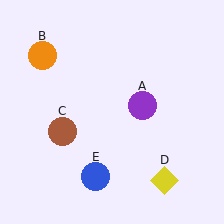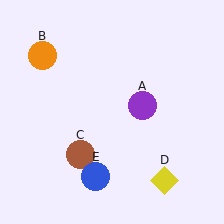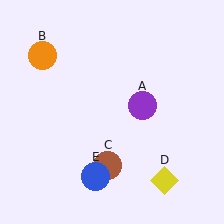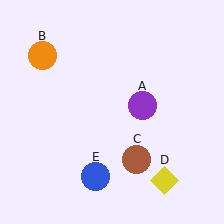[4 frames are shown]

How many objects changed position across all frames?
1 object changed position: brown circle (object C).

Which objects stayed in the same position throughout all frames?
Purple circle (object A) and orange circle (object B) and yellow diamond (object D) and blue circle (object E) remained stationary.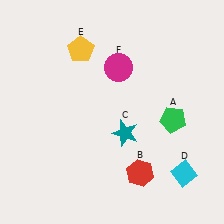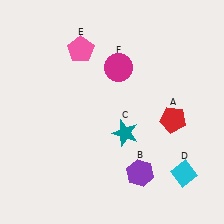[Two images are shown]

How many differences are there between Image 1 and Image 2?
There are 3 differences between the two images.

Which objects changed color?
A changed from green to red. B changed from red to purple. E changed from yellow to pink.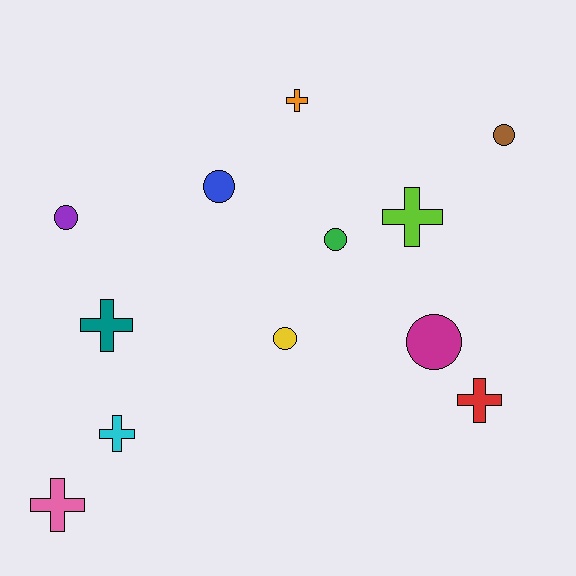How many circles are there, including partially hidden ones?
There are 6 circles.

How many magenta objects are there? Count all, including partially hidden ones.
There is 1 magenta object.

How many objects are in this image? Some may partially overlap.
There are 12 objects.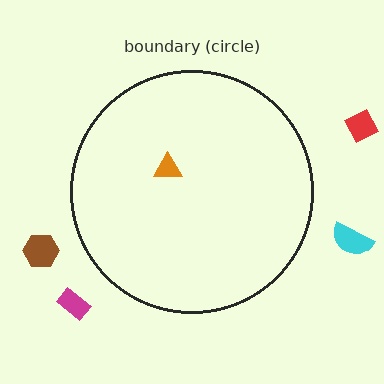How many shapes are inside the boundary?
1 inside, 4 outside.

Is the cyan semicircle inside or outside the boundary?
Outside.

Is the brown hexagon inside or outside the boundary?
Outside.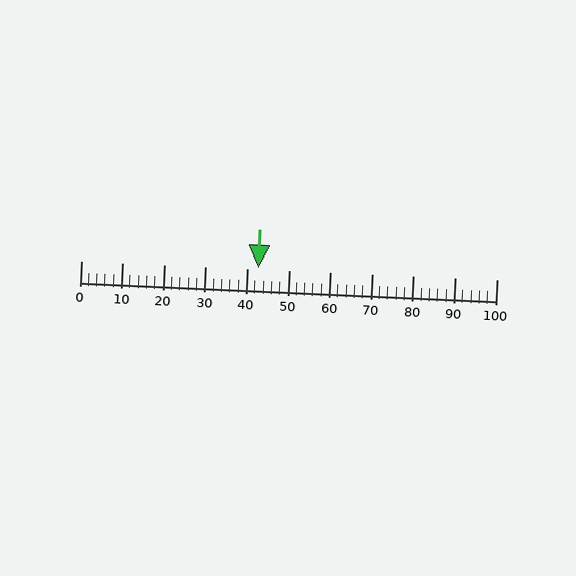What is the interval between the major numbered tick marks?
The major tick marks are spaced 10 units apart.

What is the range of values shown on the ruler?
The ruler shows values from 0 to 100.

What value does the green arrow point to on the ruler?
The green arrow points to approximately 43.